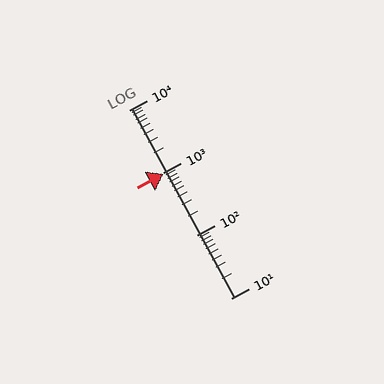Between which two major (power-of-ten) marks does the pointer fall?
The pointer is between 100 and 1000.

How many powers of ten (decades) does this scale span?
The scale spans 3 decades, from 10 to 10000.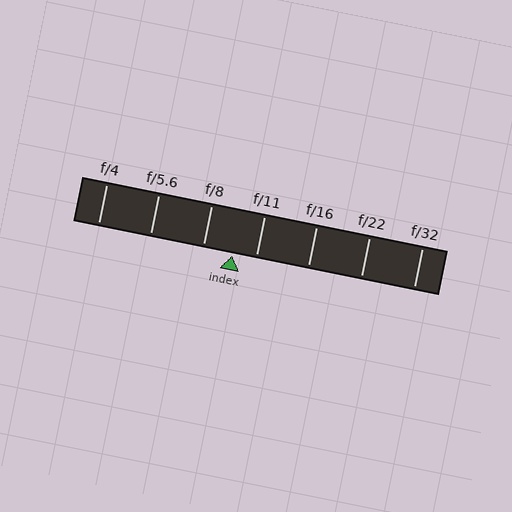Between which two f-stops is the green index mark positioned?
The index mark is between f/8 and f/11.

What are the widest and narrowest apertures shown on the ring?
The widest aperture shown is f/4 and the narrowest is f/32.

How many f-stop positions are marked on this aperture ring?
There are 7 f-stop positions marked.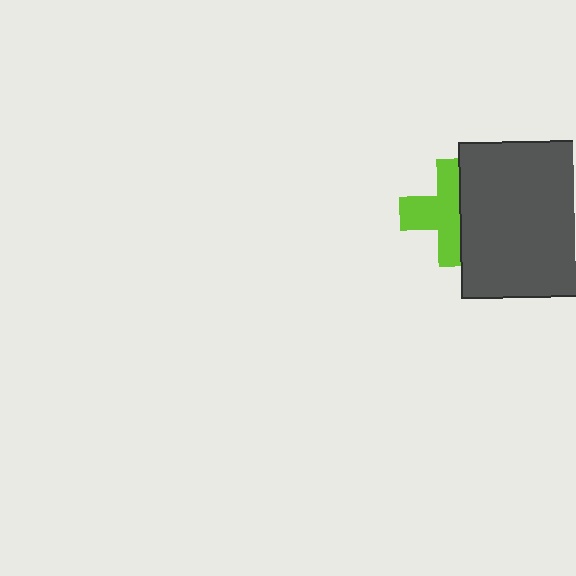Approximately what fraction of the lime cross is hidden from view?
Roughly 41% of the lime cross is hidden behind the dark gray square.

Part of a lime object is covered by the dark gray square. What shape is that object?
It is a cross.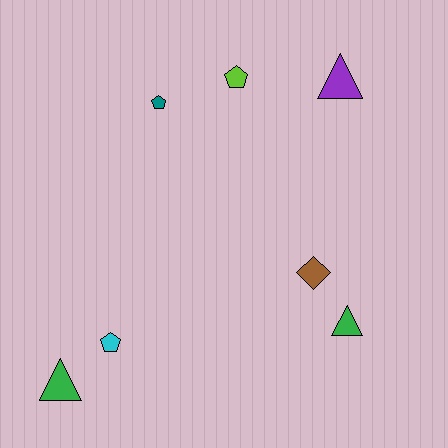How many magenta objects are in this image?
There are no magenta objects.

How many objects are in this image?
There are 7 objects.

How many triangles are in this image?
There are 3 triangles.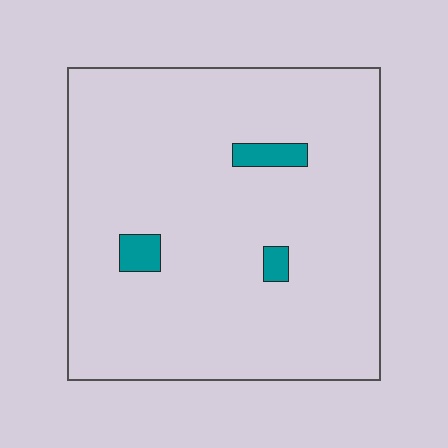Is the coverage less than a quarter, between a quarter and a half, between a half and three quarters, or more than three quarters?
Less than a quarter.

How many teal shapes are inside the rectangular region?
3.